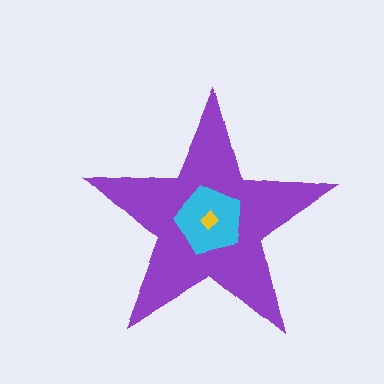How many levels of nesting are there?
3.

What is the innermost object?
The yellow diamond.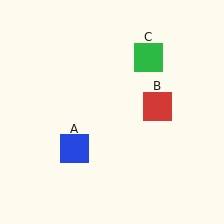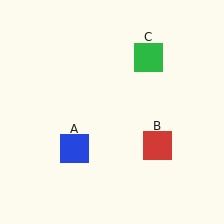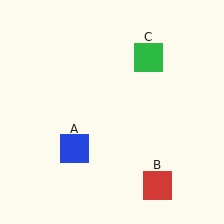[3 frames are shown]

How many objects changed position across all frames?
1 object changed position: red square (object B).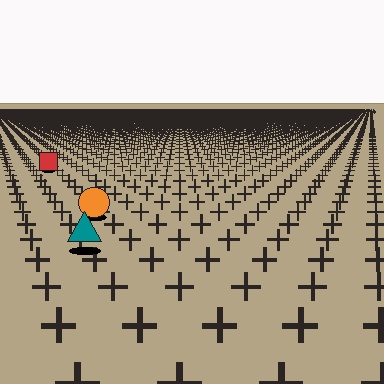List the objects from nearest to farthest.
From nearest to farthest: the teal triangle, the orange circle, the red square.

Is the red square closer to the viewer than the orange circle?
No. The orange circle is closer — you can tell from the texture gradient: the ground texture is coarser near it.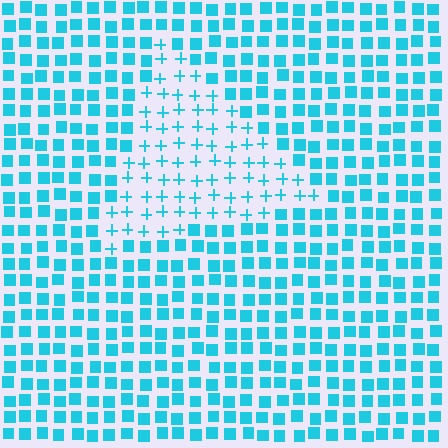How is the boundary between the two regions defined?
The boundary is defined by a change in element shape: plus signs inside vs. squares outside. All elements share the same color and spacing.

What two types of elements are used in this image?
The image uses plus signs inside the triangle region and squares outside it.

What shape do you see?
I see a triangle.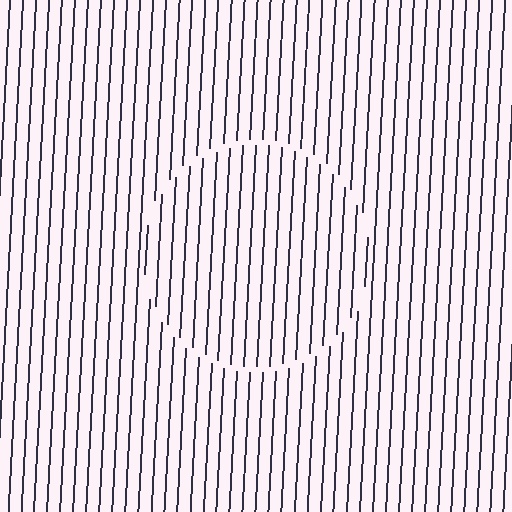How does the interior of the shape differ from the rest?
The interior of the shape contains the same grating, shifted by half a period — the contour is defined by the phase discontinuity where line-ends from the inner and outer gratings abut.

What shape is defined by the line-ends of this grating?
An illusory circle. The interior of the shape contains the same grating, shifted by half a period — the contour is defined by the phase discontinuity where line-ends from the inner and outer gratings abut.